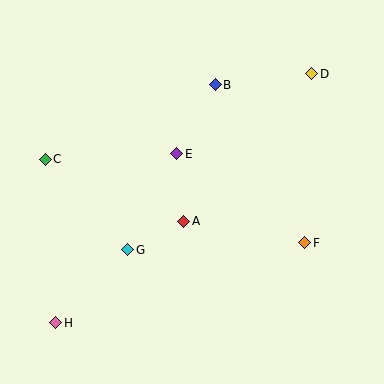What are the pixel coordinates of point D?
Point D is at (312, 74).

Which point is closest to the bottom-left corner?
Point H is closest to the bottom-left corner.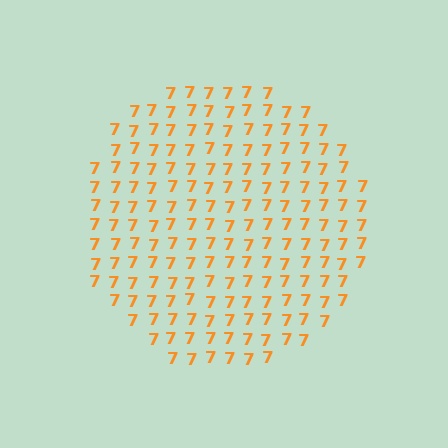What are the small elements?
The small elements are digit 7's.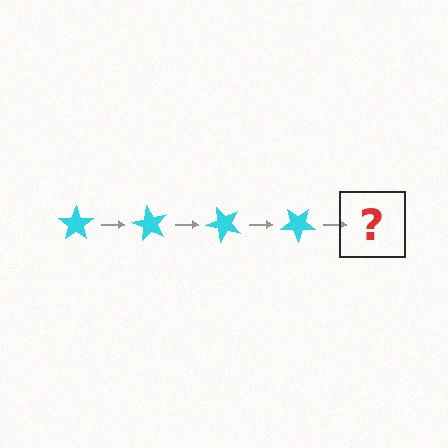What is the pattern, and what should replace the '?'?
The pattern is that the star rotates 60 degrees each step. The '?' should be a cyan star rotated 240 degrees.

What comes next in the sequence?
The next element should be a cyan star rotated 240 degrees.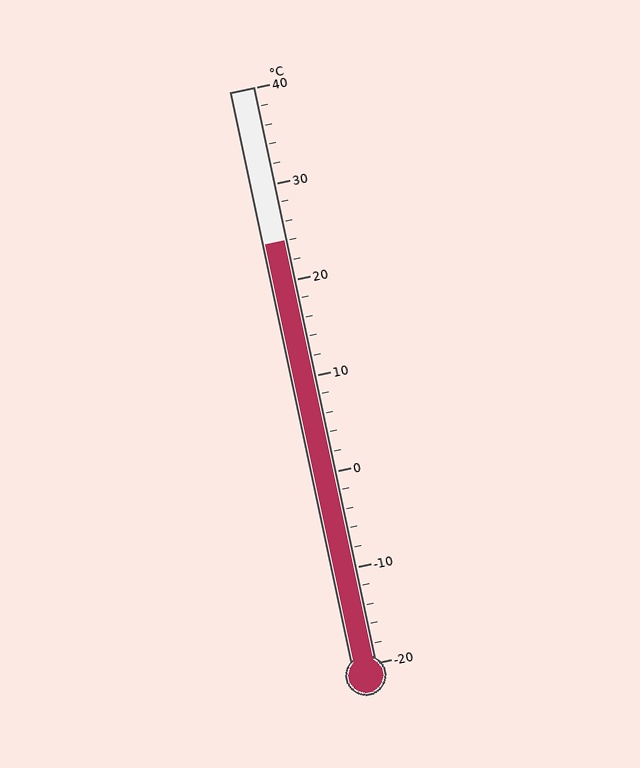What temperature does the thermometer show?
The thermometer shows approximately 24°C.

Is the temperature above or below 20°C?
The temperature is above 20°C.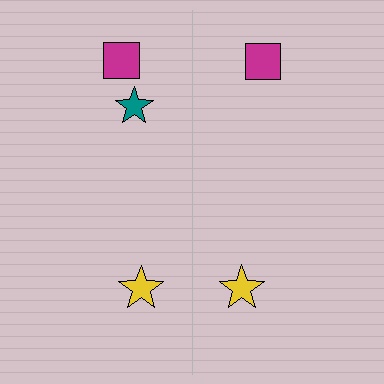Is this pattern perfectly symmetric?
No, the pattern is not perfectly symmetric. A teal star is missing from the right side.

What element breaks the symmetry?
A teal star is missing from the right side.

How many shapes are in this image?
There are 5 shapes in this image.